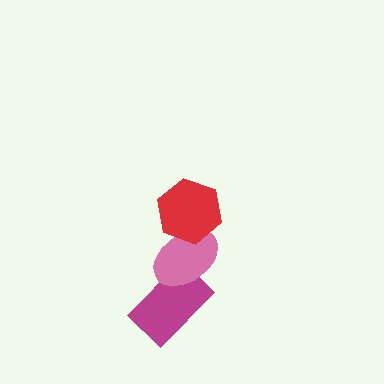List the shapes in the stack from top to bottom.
From top to bottom: the red hexagon, the pink ellipse, the magenta rectangle.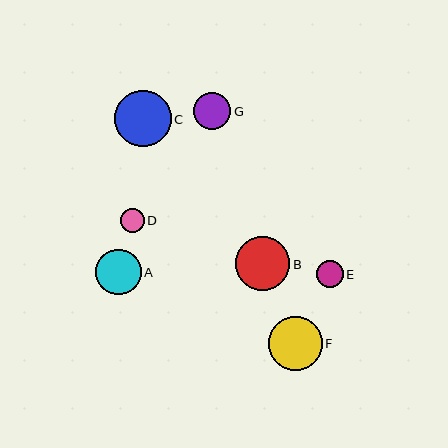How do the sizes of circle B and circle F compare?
Circle B and circle F are approximately the same size.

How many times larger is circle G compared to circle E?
Circle G is approximately 1.4 times the size of circle E.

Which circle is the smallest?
Circle D is the smallest with a size of approximately 23 pixels.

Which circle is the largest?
Circle C is the largest with a size of approximately 56 pixels.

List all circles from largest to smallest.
From largest to smallest: C, B, F, A, G, E, D.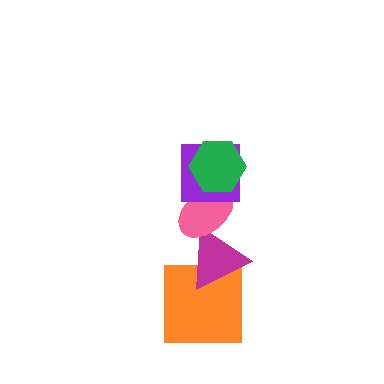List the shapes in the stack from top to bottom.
From top to bottom: the green hexagon, the purple square, the pink ellipse, the magenta triangle, the orange square.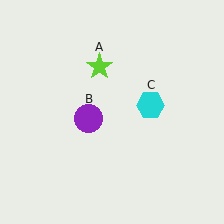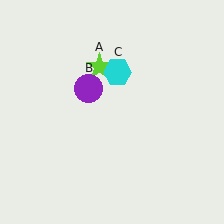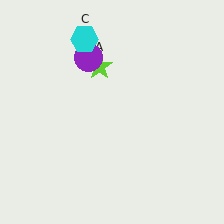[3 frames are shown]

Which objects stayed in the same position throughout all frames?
Lime star (object A) remained stationary.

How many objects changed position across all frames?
2 objects changed position: purple circle (object B), cyan hexagon (object C).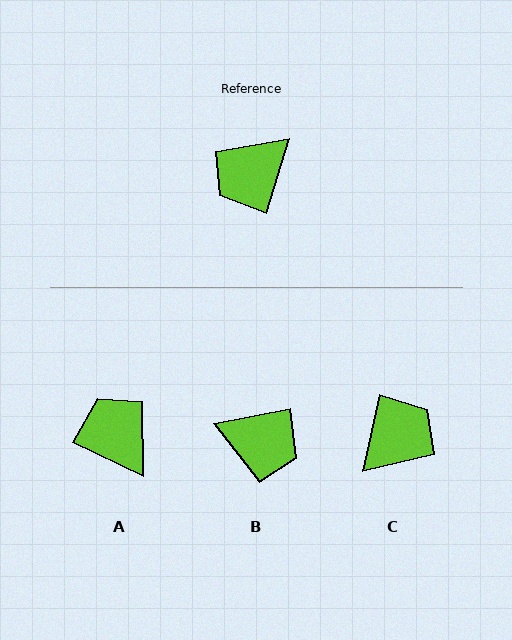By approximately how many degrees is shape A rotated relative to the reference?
Approximately 99 degrees clockwise.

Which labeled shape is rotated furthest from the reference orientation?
C, about 177 degrees away.